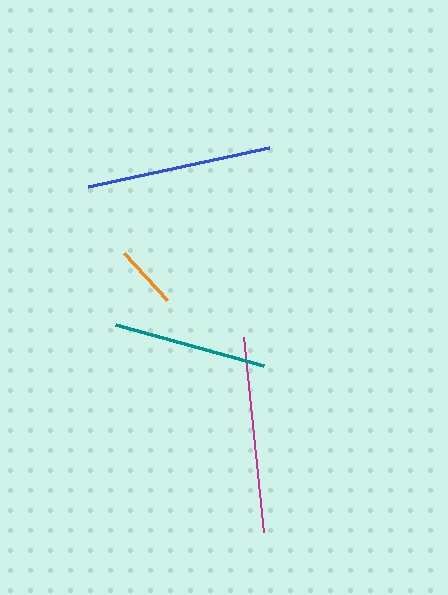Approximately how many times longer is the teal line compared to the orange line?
The teal line is approximately 2.4 times the length of the orange line.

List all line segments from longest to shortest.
From longest to shortest: magenta, blue, teal, orange.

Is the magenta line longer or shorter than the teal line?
The magenta line is longer than the teal line.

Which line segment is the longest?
The magenta line is the longest at approximately 196 pixels.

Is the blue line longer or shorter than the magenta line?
The magenta line is longer than the blue line.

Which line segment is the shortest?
The orange line is the shortest at approximately 64 pixels.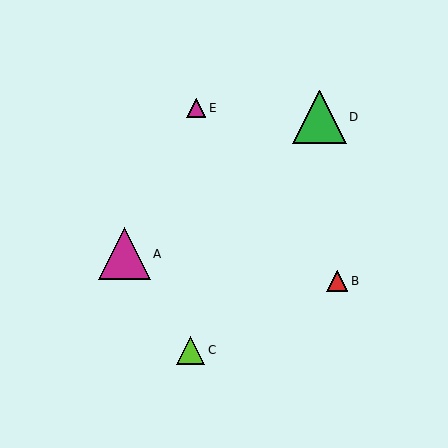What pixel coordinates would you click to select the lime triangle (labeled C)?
Click at (191, 350) to select the lime triangle C.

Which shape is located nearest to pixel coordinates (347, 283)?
The red triangle (labeled B) at (337, 281) is nearest to that location.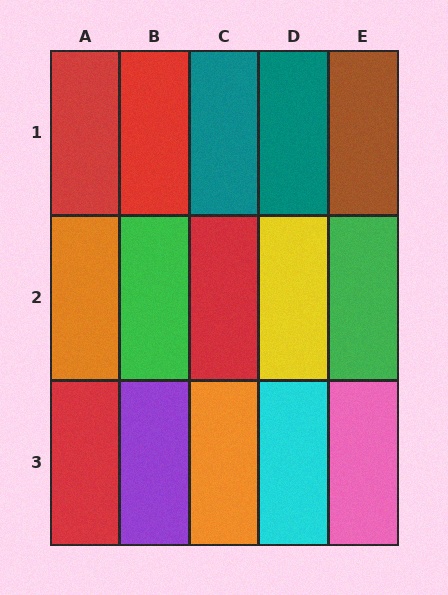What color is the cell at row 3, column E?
Pink.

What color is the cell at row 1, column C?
Teal.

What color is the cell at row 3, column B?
Purple.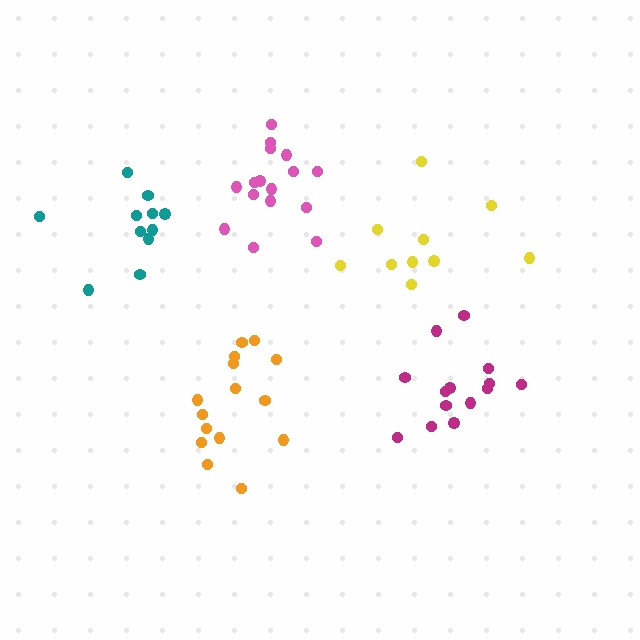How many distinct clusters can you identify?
There are 5 distinct clusters.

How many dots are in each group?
Group 1: 15 dots, Group 2: 14 dots, Group 3: 10 dots, Group 4: 11 dots, Group 5: 16 dots (66 total).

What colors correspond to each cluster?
The clusters are colored: orange, magenta, yellow, teal, pink.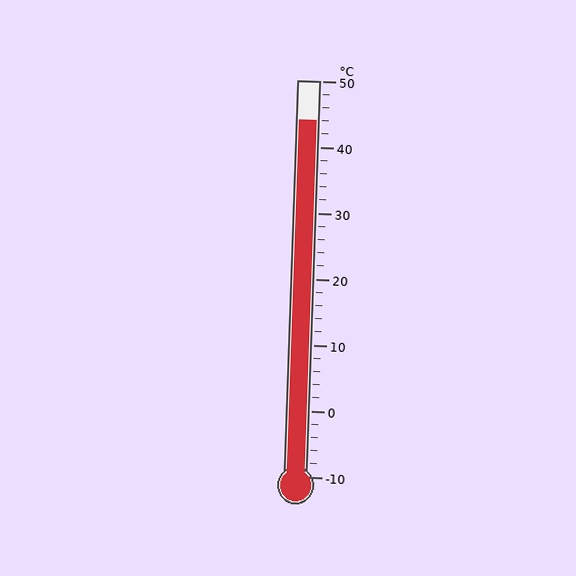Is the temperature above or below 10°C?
The temperature is above 10°C.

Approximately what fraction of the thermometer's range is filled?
The thermometer is filled to approximately 90% of its range.